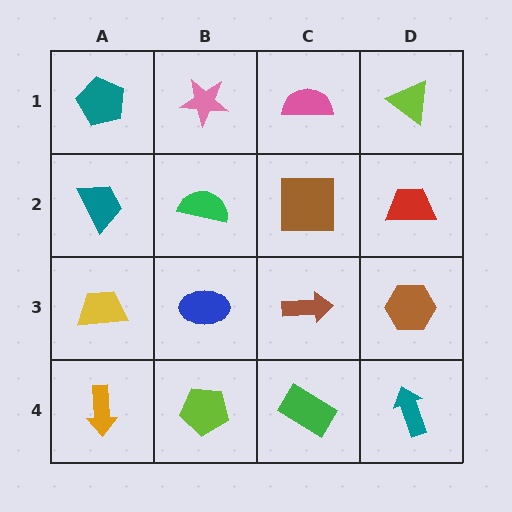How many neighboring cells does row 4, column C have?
3.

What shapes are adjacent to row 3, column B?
A green semicircle (row 2, column B), a lime pentagon (row 4, column B), a yellow trapezoid (row 3, column A), a brown arrow (row 3, column C).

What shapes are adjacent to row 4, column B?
A blue ellipse (row 3, column B), an orange arrow (row 4, column A), a green rectangle (row 4, column C).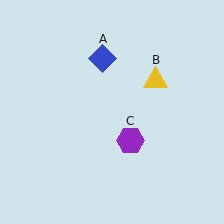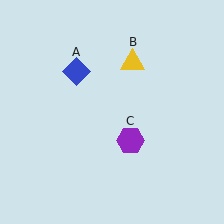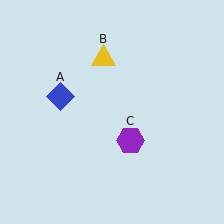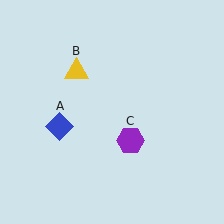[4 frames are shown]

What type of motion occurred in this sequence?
The blue diamond (object A), yellow triangle (object B) rotated counterclockwise around the center of the scene.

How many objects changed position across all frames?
2 objects changed position: blue diamond (object A), yellow triangle (object B).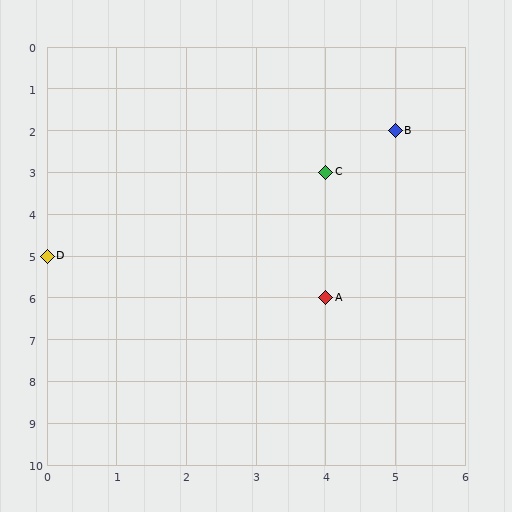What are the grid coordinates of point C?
Point C is at grid coordinates (4, 3).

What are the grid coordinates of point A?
Point A is at grid coordinates (4, 6).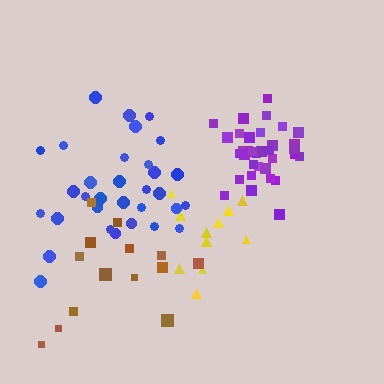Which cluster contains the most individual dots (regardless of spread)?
Purple (34).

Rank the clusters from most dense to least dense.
purple, yellow, brown, blue.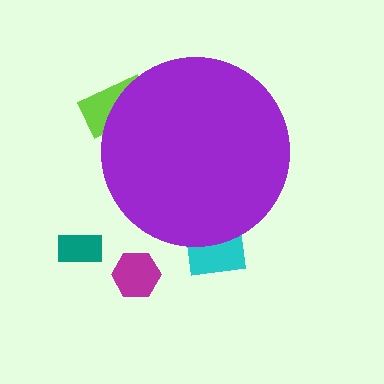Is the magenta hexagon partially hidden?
No, the magenta hexagon is fully visible.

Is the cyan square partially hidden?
Yes, the cyan square is partially hidden behind the purple circle.